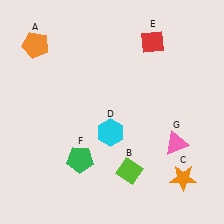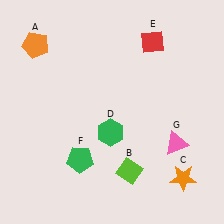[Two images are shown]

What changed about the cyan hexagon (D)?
In Image 1, D is cyan. In Image 2, it changed to green.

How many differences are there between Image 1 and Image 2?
There is 1 difference between the two images.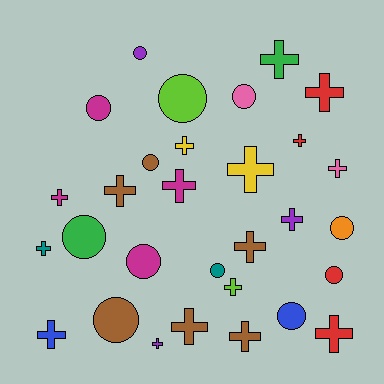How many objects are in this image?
There are 30 objects.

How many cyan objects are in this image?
There are no cyan objects.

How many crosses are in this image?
There are 18 crosses.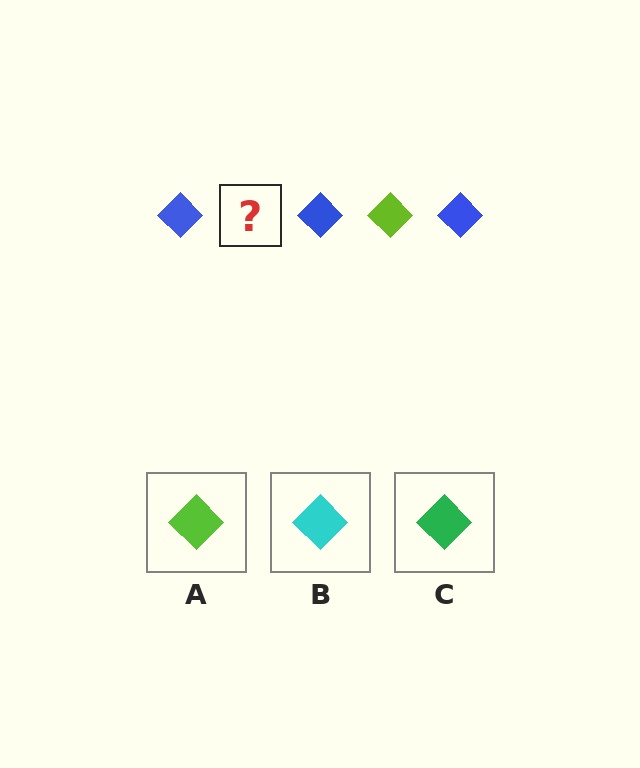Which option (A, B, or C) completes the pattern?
A.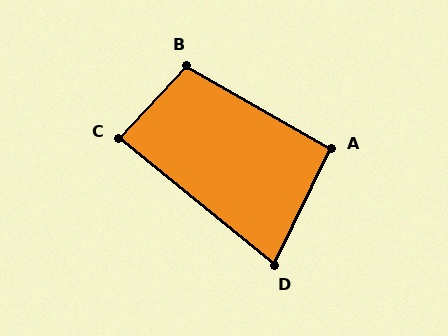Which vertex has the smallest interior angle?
D, at approximately 77 degrees.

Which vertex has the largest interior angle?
B, at approximately 103 degrees.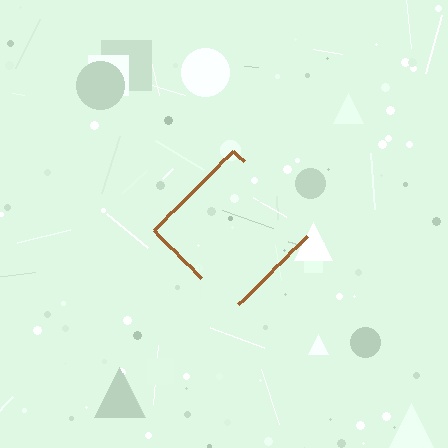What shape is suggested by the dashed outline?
The dashed outline suggests a diamond.